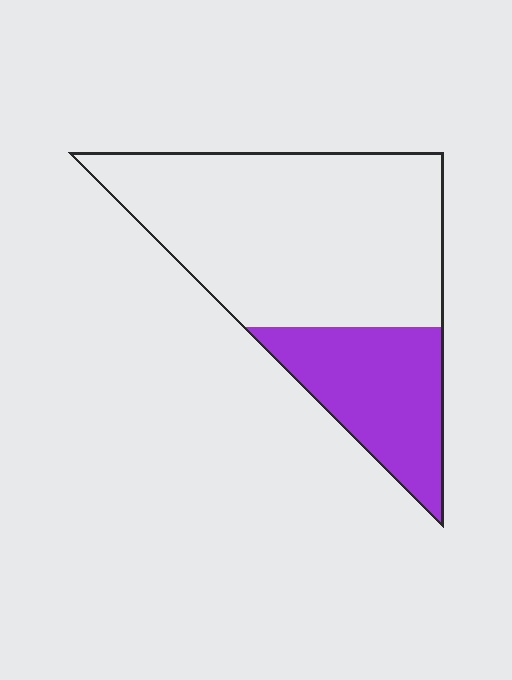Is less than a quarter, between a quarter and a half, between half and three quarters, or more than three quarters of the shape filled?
Between a quarter and a half.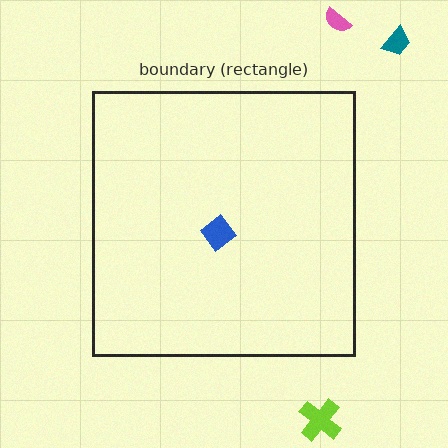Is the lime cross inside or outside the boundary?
Outside.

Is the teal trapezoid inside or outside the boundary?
Outside.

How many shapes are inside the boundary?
1 inside, 3 outside.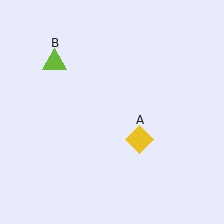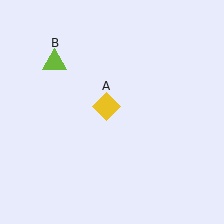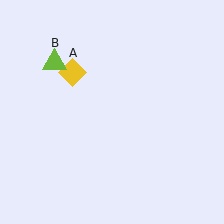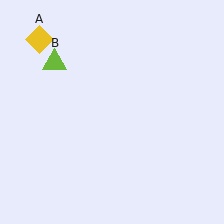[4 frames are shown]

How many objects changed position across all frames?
1 object changed position: yellow diamond (object A).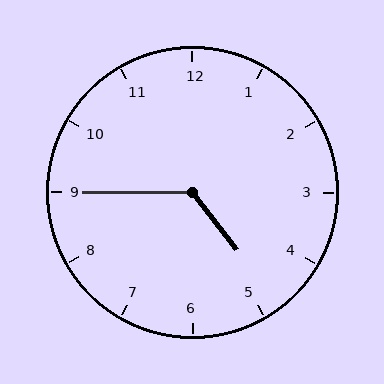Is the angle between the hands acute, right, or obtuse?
It is obtuse.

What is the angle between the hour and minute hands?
Approximately 128 degrees.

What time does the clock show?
4:45.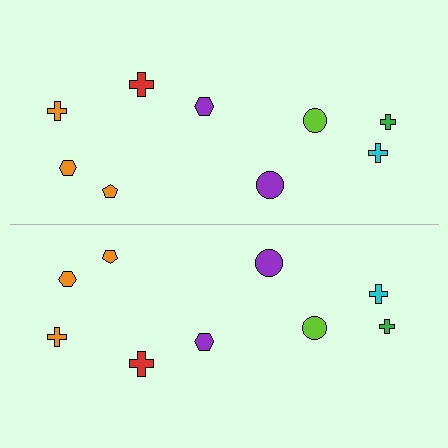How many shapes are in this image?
There are 18 shapes in this image.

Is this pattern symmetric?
Yes, this pattern has bilateral (reflection) symmetry.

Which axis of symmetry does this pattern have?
The pattern has a horizontal axis of symmetry running through the center of the image.